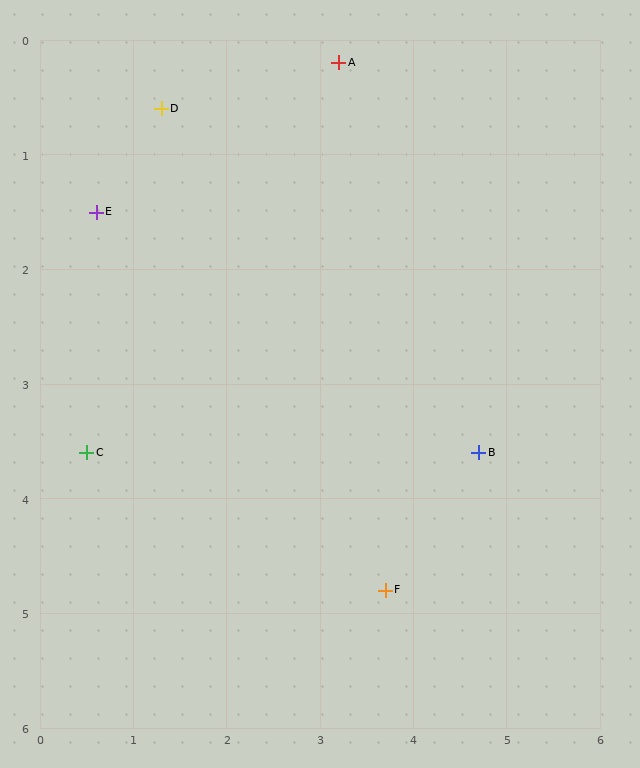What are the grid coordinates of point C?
Point C is at approximately (0.5, 3.6).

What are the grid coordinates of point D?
Point D is at approximately (1.3, 0.6).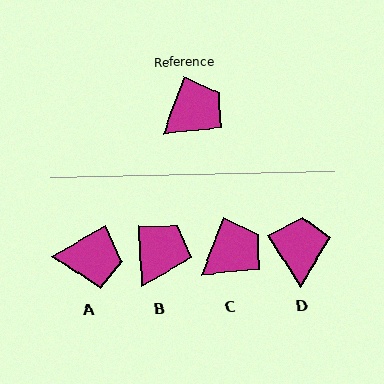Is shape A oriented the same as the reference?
No, it is off by about 40 degrees.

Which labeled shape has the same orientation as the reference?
C.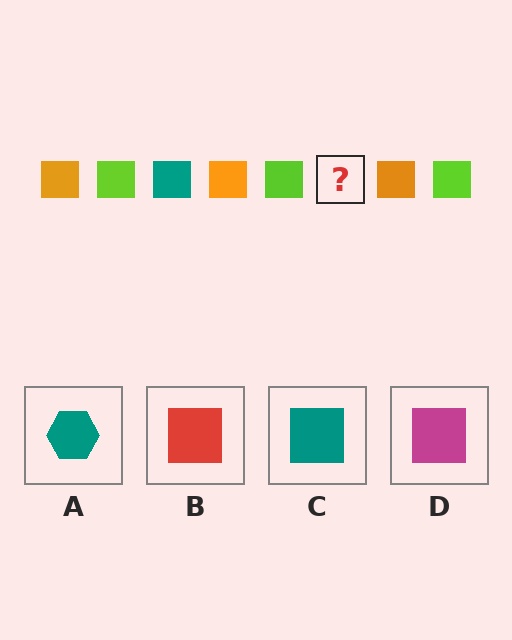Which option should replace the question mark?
Option C.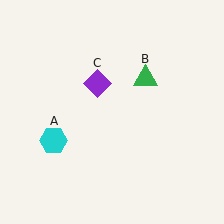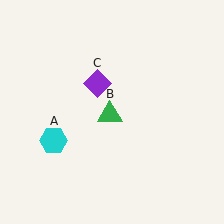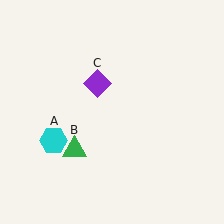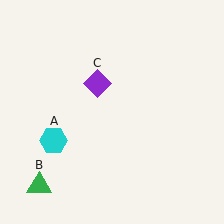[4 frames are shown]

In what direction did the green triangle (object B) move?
The green triangle (object B) moved down and to the left.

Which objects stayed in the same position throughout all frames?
Cyan hexagon (object A) and purple diamond (object C) remained stationary.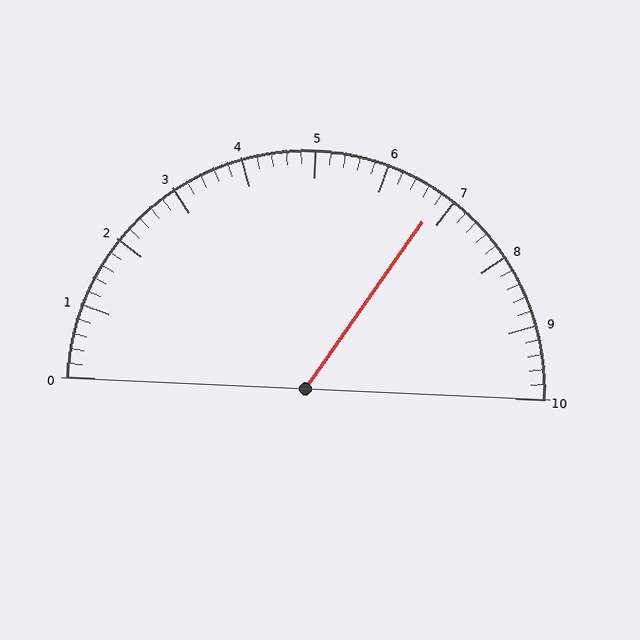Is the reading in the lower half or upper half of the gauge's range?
The reading is in the upper half of the range (0 to 10).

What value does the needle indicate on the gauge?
The needle indicates approximately 6.8.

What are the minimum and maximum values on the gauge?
The gauge ranges from 0 to 10.